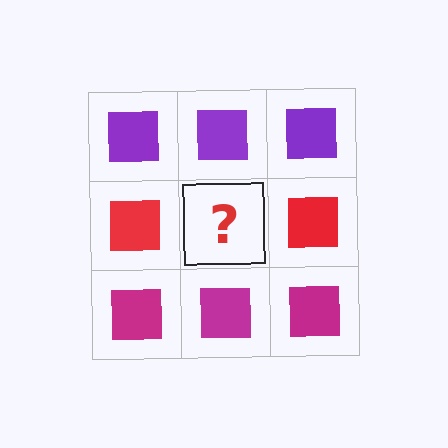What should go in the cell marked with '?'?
The missing cell should contain a red square.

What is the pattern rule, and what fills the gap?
The rule is that each row has a consistent color. The gap should be filled with a red square.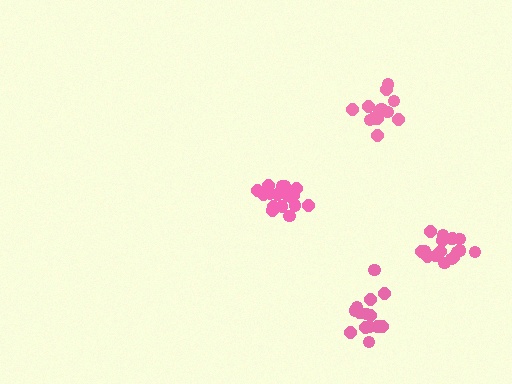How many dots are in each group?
Group 1: 16 dots, Group 2: 18 dots, Group 3: 17 dots, Group 4: 13 dots (64 total).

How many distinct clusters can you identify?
There are 4 distinct clusters.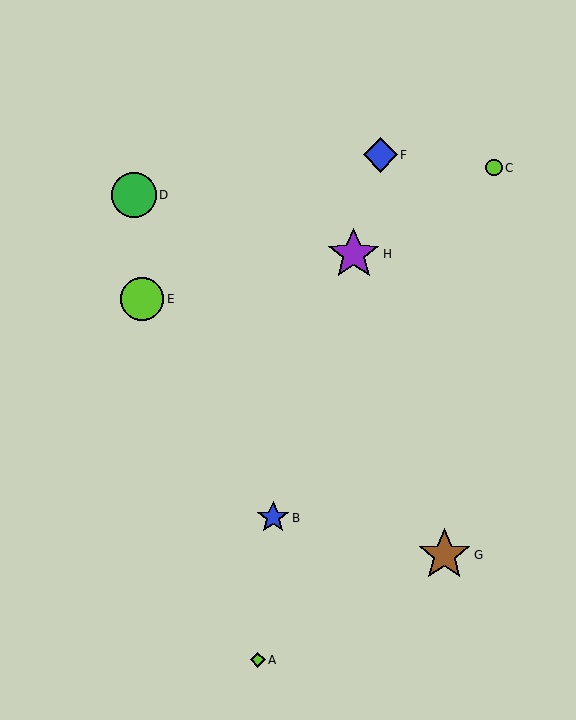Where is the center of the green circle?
The center of the green circle is at (134, 195).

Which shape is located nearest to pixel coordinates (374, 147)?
The blue diamond (labeled F) at (380, 155) is nearest to that location.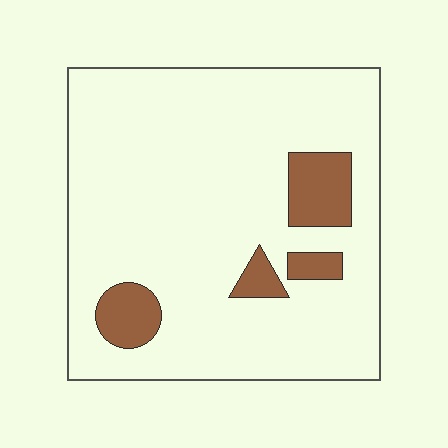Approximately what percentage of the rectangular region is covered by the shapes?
Approximately 10%.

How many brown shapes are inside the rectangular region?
4.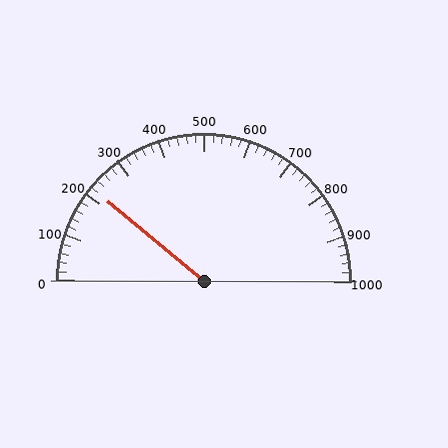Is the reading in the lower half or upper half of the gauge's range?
The reading is in the lower half of the range (0 to 1000).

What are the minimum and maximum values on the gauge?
The gauge ranges from 0 to 1000.